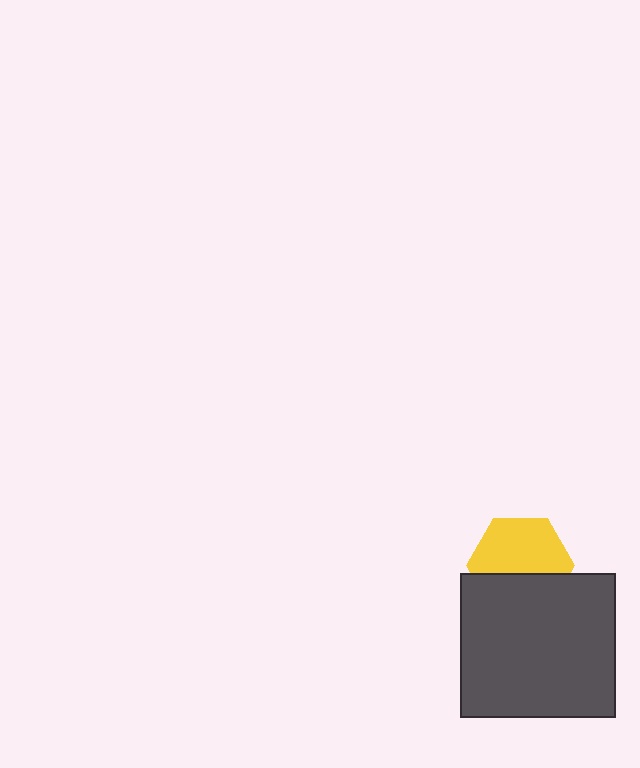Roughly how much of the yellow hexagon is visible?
About half of it is visible (roughly 61%).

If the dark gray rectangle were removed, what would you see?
You would see the complete yellow hexagon.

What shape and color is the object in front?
The object in front is a dark gray rectangle.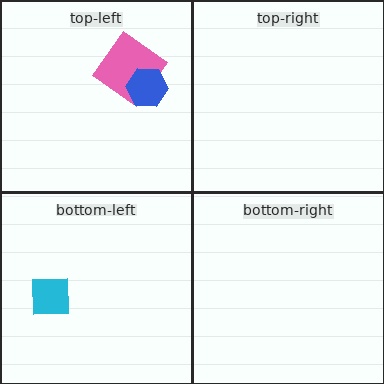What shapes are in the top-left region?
The pink diamond, the blue hexagon.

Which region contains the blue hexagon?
The top-left region.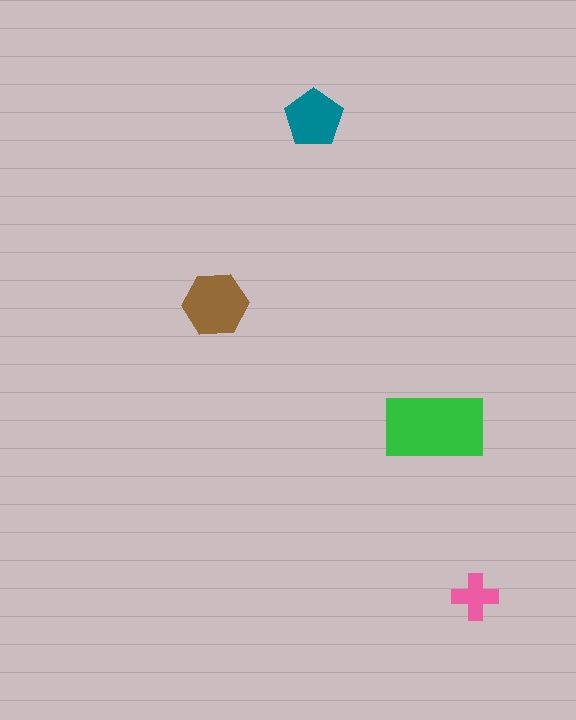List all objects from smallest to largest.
The pink cross, the teal pentagon, the brown hexagon, the green rectangle.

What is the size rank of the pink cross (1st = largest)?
4th.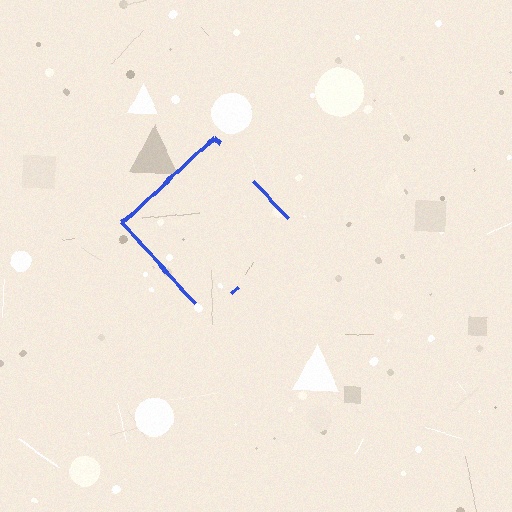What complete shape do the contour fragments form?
The contour fragments form a diamond.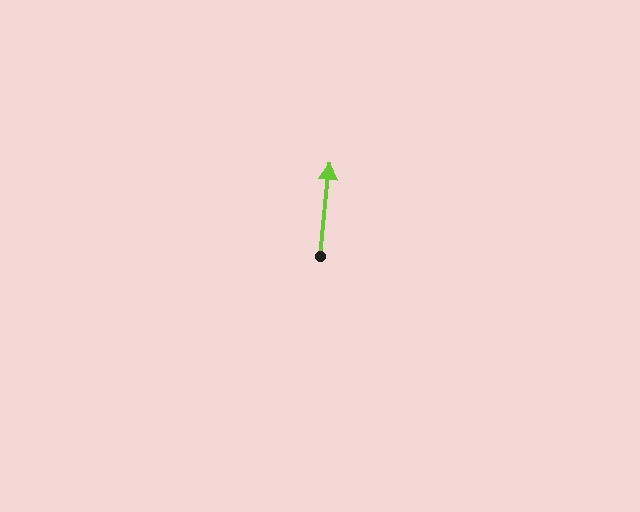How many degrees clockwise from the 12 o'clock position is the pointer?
Approximately 6 degrees.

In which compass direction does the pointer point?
North.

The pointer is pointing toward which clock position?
Roughly 12 o'clock.